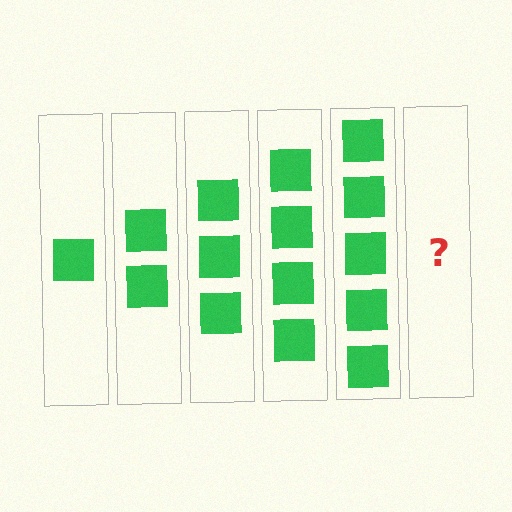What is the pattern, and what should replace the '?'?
The pattern is that each step adds one more square. The '?' should be 6 squares.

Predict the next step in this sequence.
The next step is 6 squares.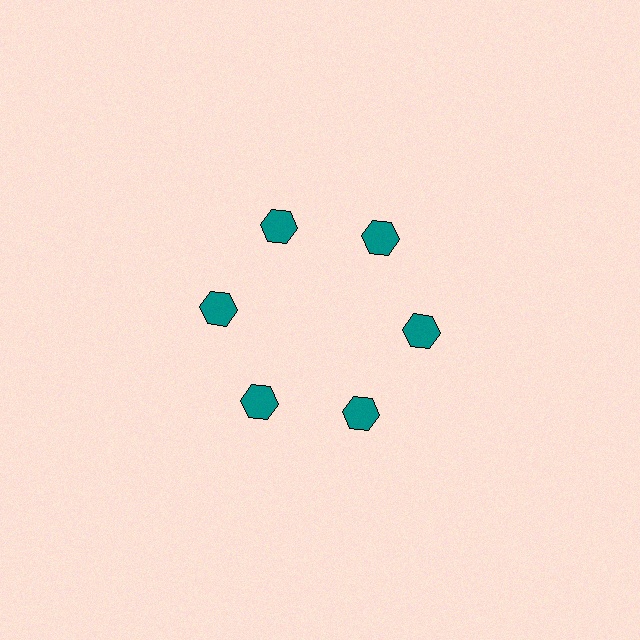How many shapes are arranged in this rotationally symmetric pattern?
There are 6 shapes, arranged in 6 groups of 1.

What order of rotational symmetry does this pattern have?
This pattern has 6-fold rotational symmetry.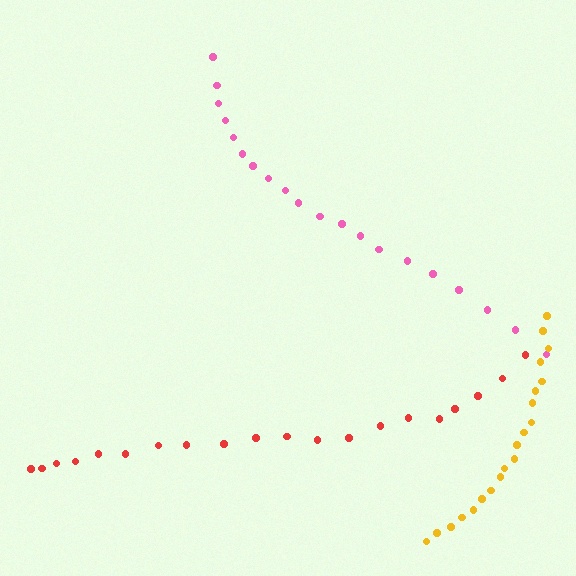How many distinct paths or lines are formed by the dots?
There are 3 distinct paths.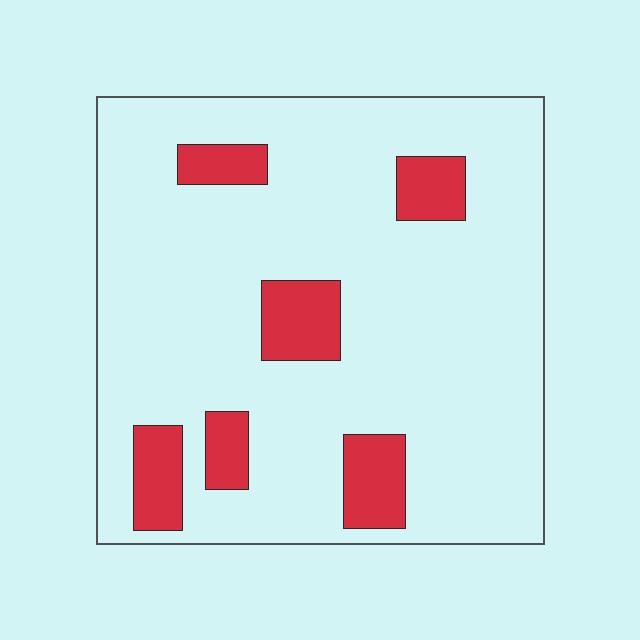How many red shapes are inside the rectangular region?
6.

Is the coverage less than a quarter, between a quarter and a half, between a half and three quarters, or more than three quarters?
Less than a quarter.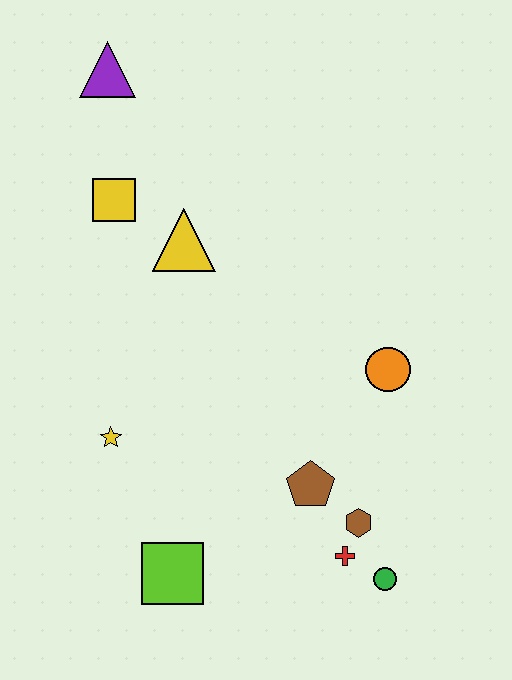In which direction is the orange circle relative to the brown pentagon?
The orange circle is above the brown pentagon.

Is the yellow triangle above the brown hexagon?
Yes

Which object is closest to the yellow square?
The yellow triangle is closest to the yellow square.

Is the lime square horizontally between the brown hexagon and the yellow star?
Yes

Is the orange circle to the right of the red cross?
Yes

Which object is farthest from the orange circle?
The purple triangle is farthest from the orange circle.